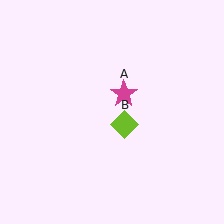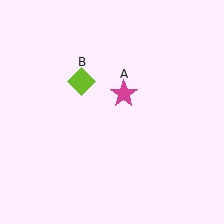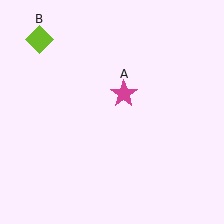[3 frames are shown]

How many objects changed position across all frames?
1 object changed position: lime diamond (object B).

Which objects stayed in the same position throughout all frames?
Magenta star (object A) remained stationary.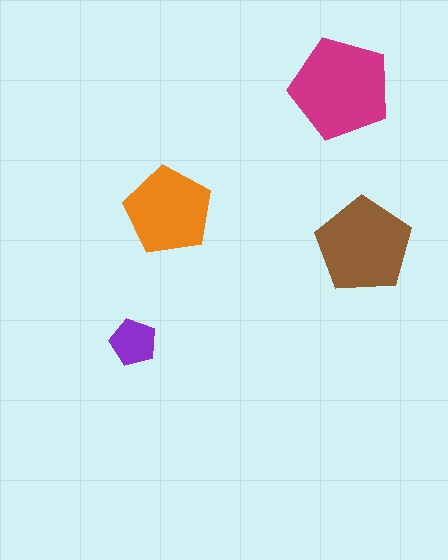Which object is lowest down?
The purple pentagon is bottommost.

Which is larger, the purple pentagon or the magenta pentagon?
The magenta one.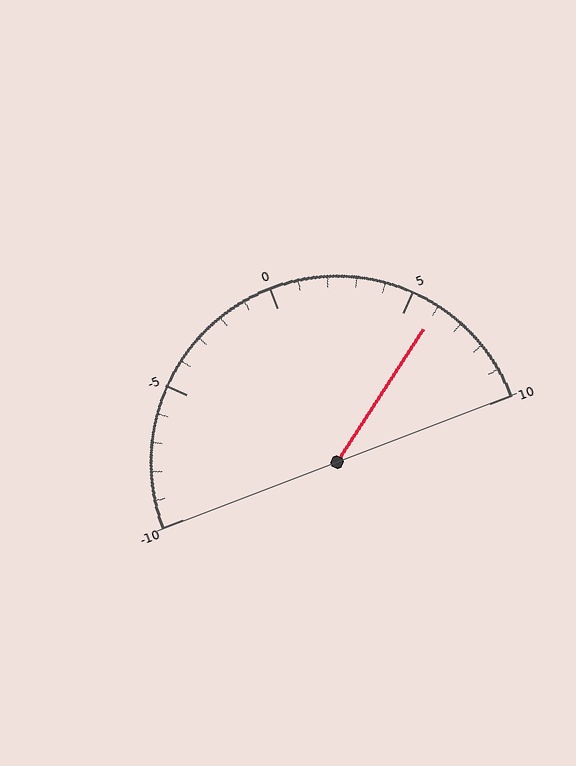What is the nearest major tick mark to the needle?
The nearest major tick mark is 5.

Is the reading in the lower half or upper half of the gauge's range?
The reading is in the upper half of the range (-10 to 10).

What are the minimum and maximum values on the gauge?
The gauge ranges from -10 to 10.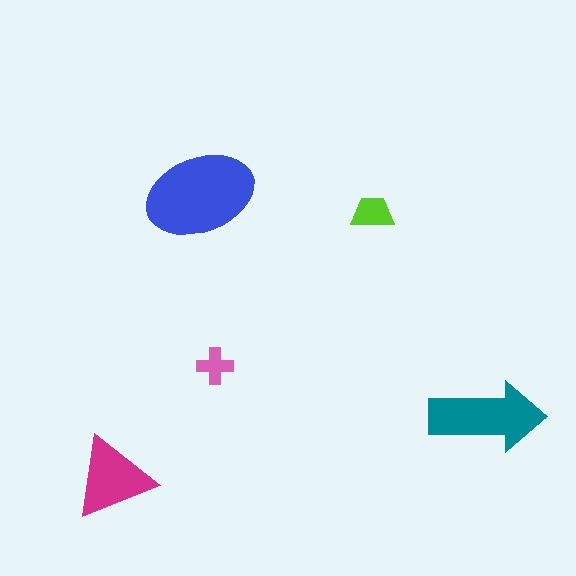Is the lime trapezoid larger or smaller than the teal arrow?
Smaller.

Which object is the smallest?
The pink cross.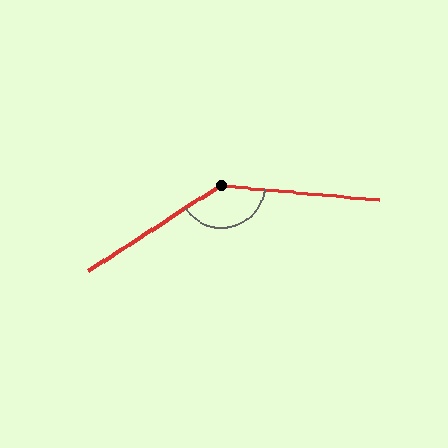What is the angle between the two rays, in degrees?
Approximately 142 degrees.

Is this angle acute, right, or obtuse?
It is obtuse.